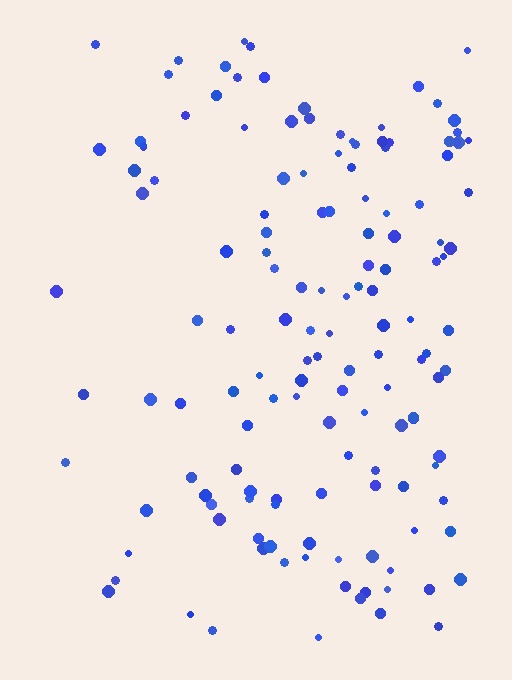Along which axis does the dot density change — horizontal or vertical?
Horizontal.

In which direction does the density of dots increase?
From left to right, with the right side densest.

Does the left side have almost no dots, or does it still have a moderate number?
Still a moderate number, just noticeably fewer than the right.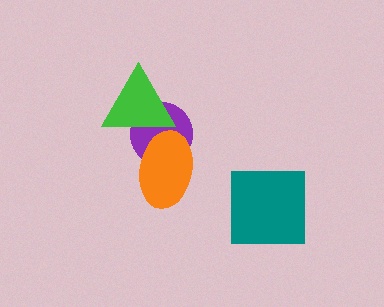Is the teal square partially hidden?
No, no other shape covers it.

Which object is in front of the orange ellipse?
The green triangle is in front of the orange ellipse.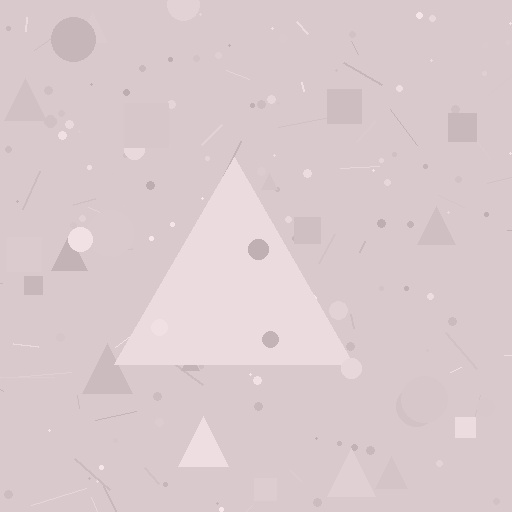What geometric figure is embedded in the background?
A triangle is embedded in the background.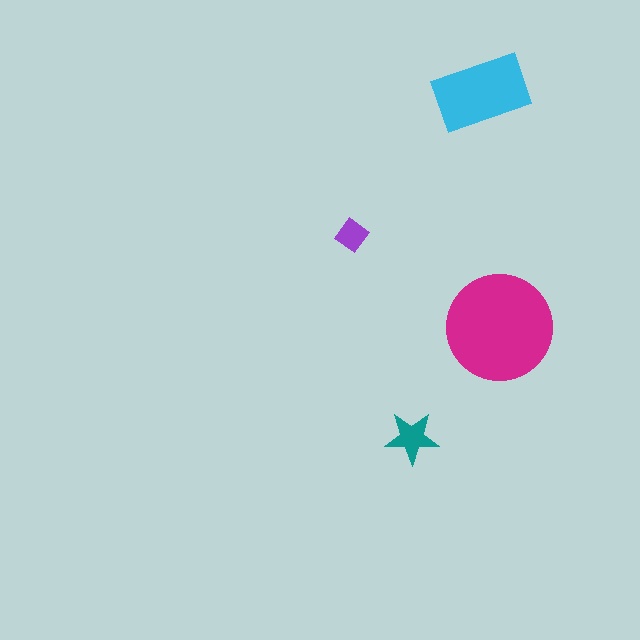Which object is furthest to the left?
The purple diamond is leftmost.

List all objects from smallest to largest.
The purple diamond, the teal star, the cyan rectangle, the magenta circle.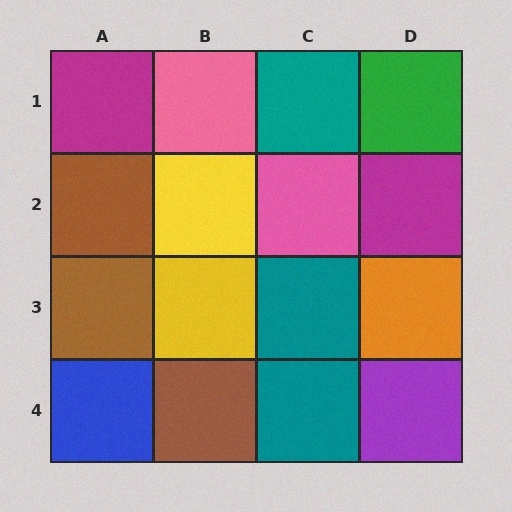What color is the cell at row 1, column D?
Green.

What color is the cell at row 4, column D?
Purple.